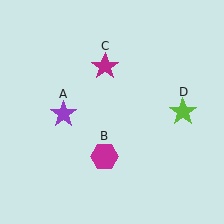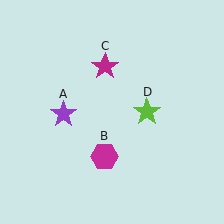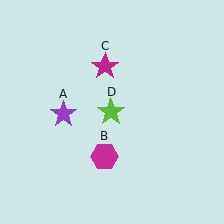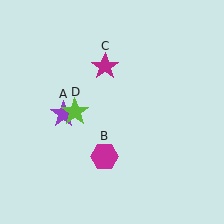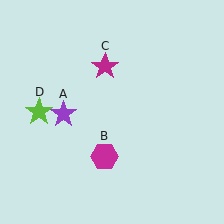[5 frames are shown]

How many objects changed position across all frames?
1 object changed position: lime star (object D).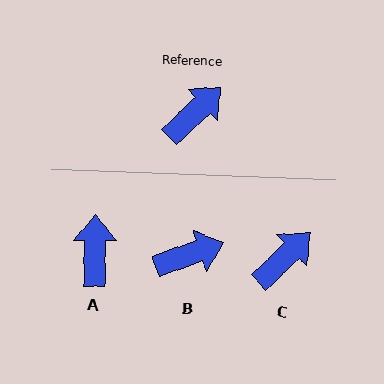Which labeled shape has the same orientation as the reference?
C.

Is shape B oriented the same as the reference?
No, it is off by about 25 degrees.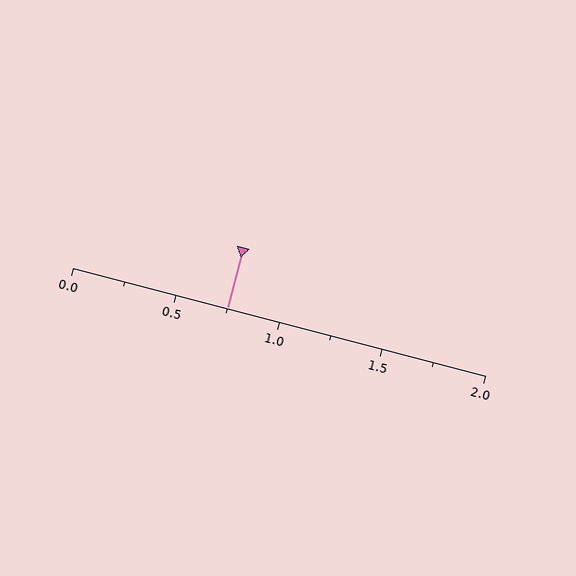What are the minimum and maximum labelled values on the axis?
The axis runs from 0.0 to 2.0.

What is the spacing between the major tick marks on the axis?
The major ticks are spaced 0.5 apart.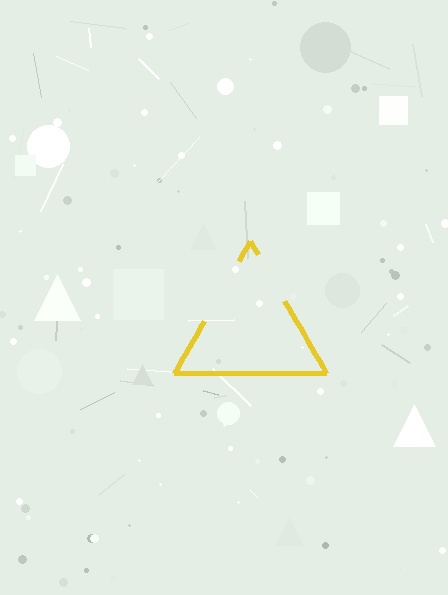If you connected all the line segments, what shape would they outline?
They would outline a triangle.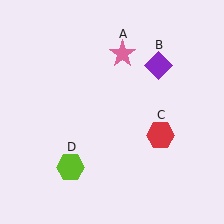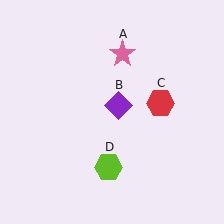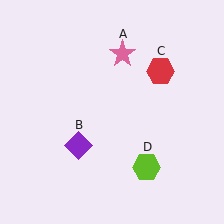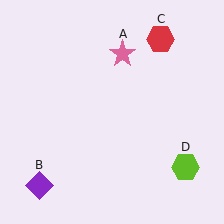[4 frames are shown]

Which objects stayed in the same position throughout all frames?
Pink star (object A) remained stationary.